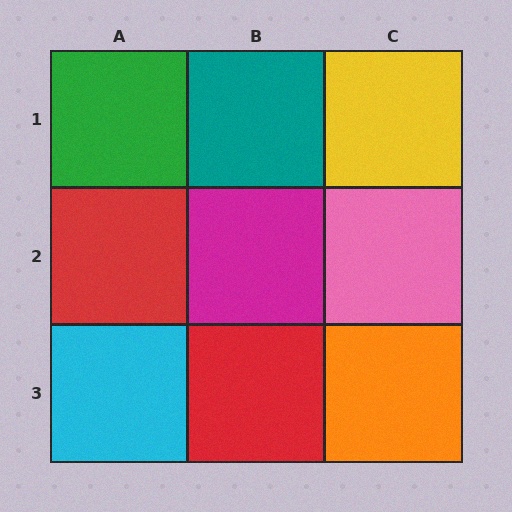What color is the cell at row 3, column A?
Cyan.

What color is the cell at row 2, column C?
Pink.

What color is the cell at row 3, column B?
Red.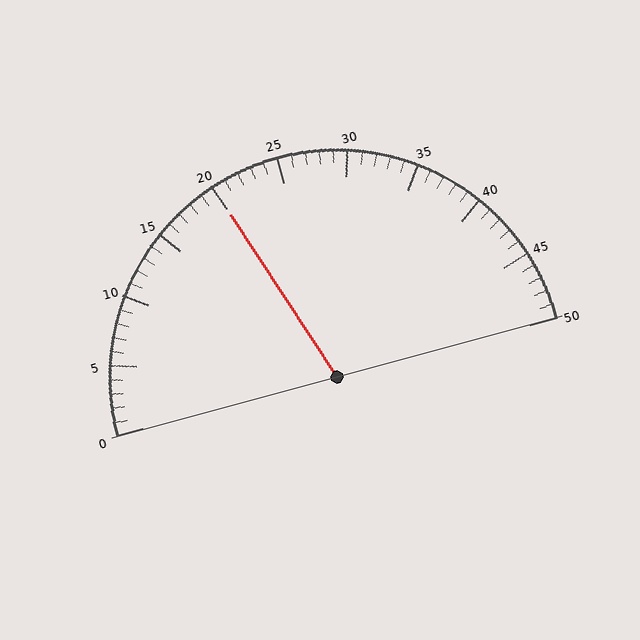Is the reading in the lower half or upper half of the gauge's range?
The reading is in the lower half of the range (0 to 50).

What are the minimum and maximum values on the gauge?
The gauge ranges from 0 to 50.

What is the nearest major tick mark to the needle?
The nearest major tick mark is 20.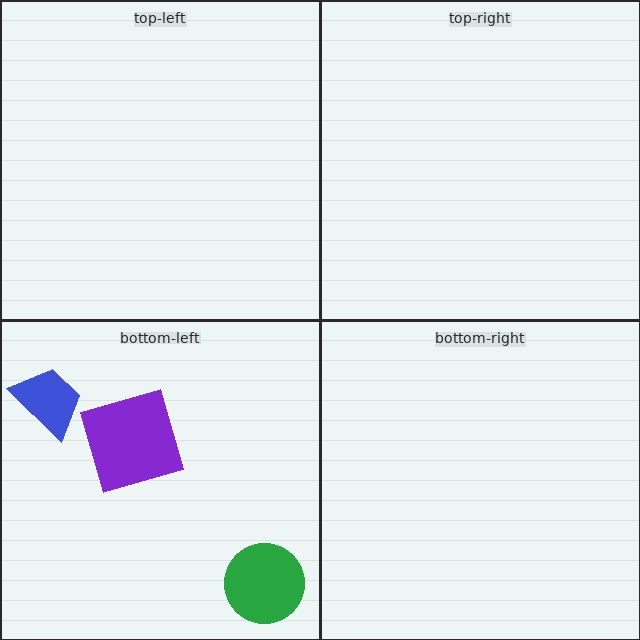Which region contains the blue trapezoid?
The bottom-left region.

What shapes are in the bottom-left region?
The purple square, the blue trapezoid, the green circle.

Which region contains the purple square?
The bottom-left region.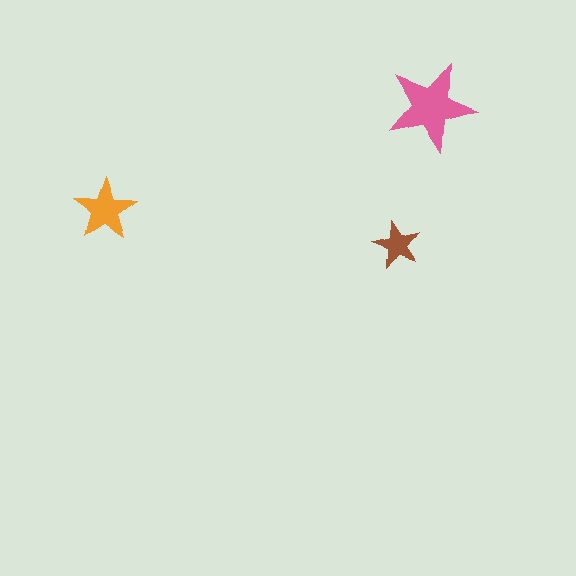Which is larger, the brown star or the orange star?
The orange one.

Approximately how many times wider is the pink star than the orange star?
About 1.5 times wider.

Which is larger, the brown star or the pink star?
The pink one.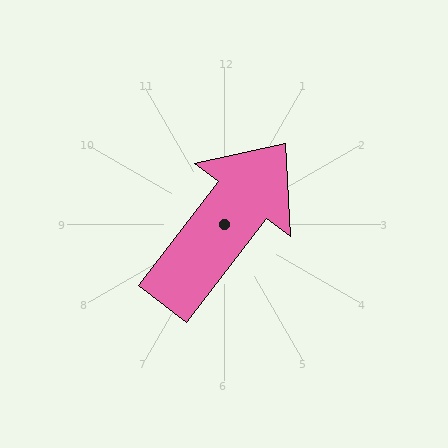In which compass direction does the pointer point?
Northeast.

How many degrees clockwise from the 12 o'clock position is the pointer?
Approximately 37 degrees.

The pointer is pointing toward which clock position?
Roughly 1 o'clock.